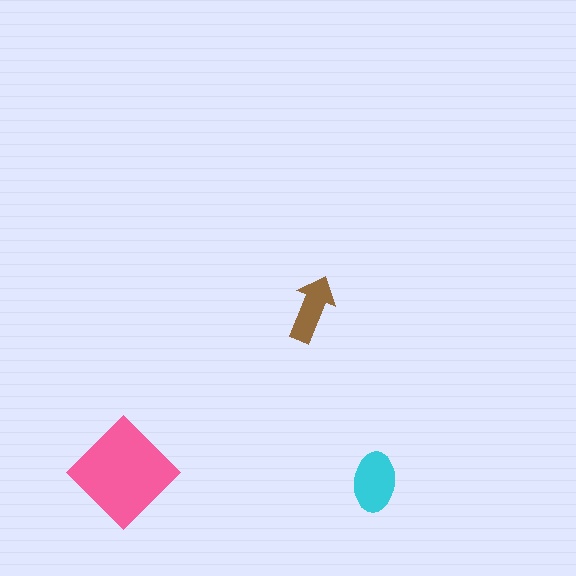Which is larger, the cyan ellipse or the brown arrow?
The cyan ellipse.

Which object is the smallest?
The brown arrow.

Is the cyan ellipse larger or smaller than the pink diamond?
Smaller.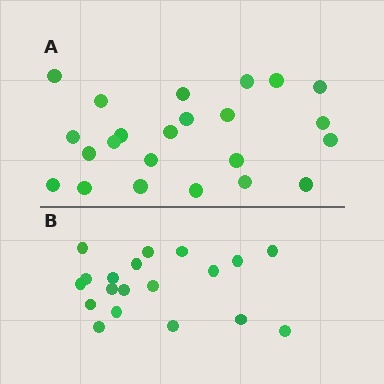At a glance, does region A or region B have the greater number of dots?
Region A (the top region) has more dots.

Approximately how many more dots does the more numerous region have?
Region A has about 4 more dots than region B.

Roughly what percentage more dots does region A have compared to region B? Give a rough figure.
About 20% more.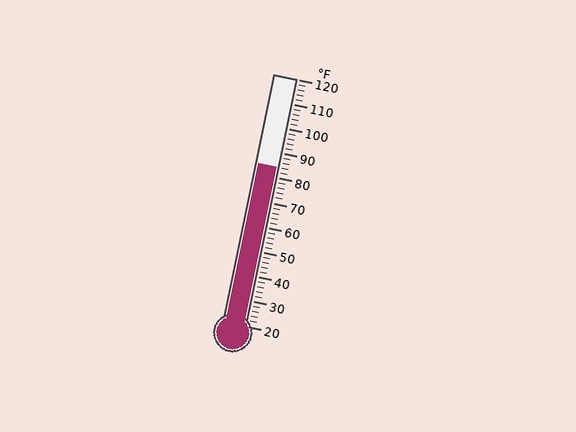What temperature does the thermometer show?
The thermometer shows approximately 84°F.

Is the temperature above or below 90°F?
The temperature is below 90°F.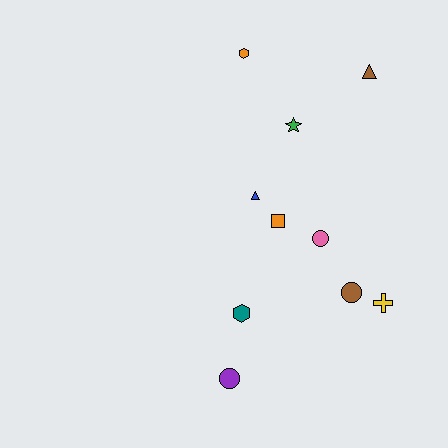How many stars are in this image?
There is 1 star.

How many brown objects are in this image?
There are 2 brown objects.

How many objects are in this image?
There are 10 objects.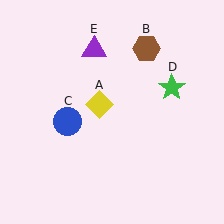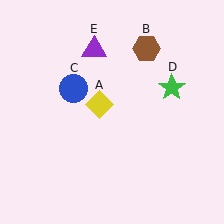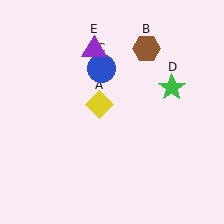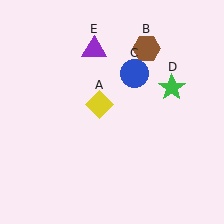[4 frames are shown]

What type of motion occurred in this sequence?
The blue circle (object C) rotated clockwise around the center of the scene.